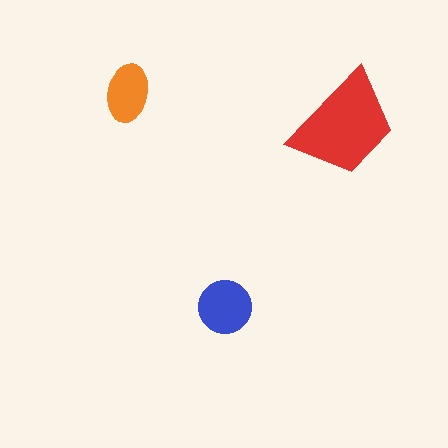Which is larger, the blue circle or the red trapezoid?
The red trapezoid.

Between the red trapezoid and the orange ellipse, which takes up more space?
The red trapezoid.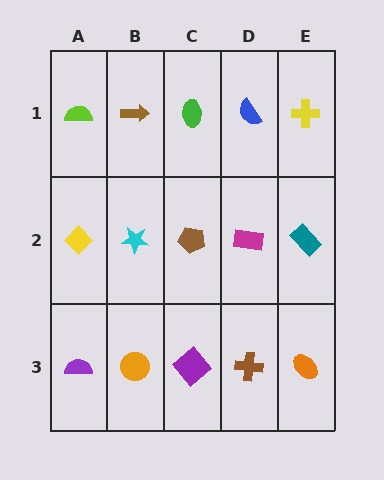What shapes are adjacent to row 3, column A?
A yellow diamond (row 2, column A), an orange circle (row 3, column B).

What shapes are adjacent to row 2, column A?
A lime semicircle (row 1, column A), a purple semicircle (row 3, column A), a cyan star (row 2, column B).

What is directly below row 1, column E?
A teal rectangle.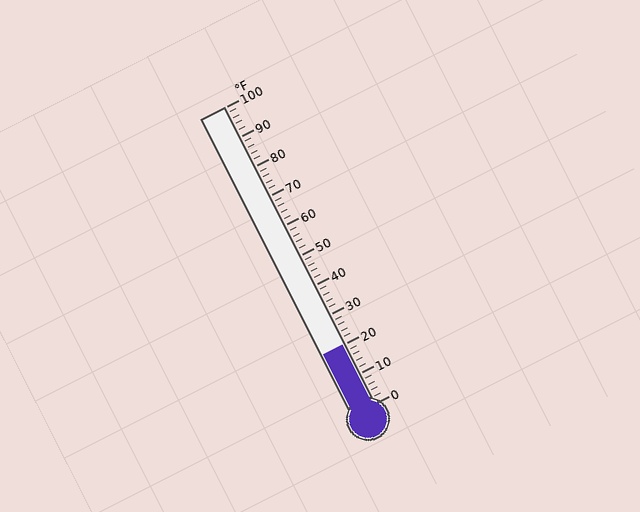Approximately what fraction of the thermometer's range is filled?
The thermometer is filled to approximately 20% of its range.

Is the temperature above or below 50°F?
The temperature is below 50°F.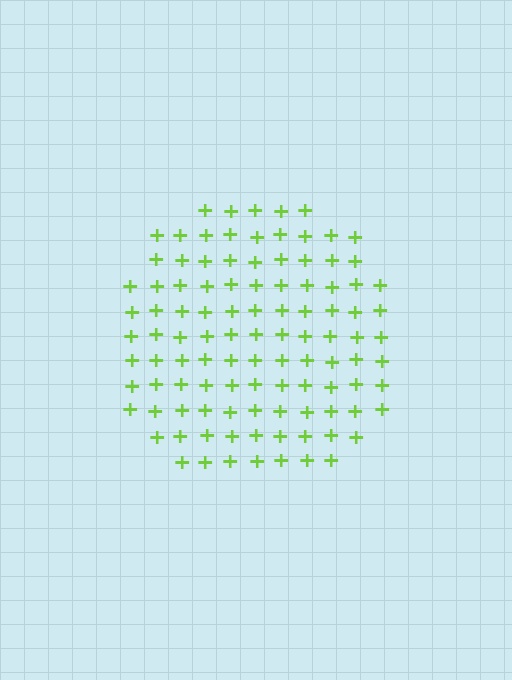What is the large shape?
The large shape is a circle.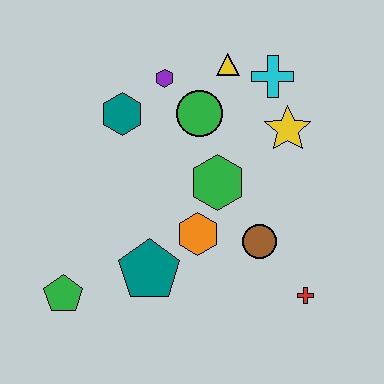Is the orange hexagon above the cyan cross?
No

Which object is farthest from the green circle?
The green pentagon is farthest from the green circle.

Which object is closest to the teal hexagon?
The purple hexagon is closest to the teal hexagon.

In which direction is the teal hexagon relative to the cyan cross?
The teal hexagon is to the left of the cyan cross.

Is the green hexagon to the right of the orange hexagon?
Yes